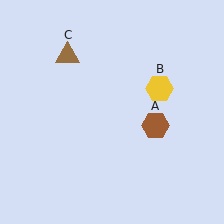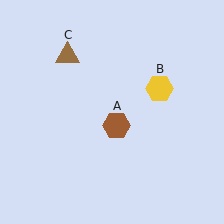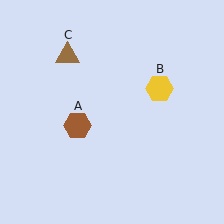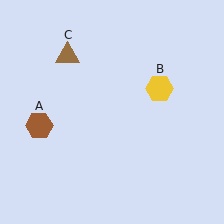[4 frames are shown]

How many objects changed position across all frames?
1 object changed position: brown hexagon (object A).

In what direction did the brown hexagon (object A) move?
The brown hexagon (object A) moved left.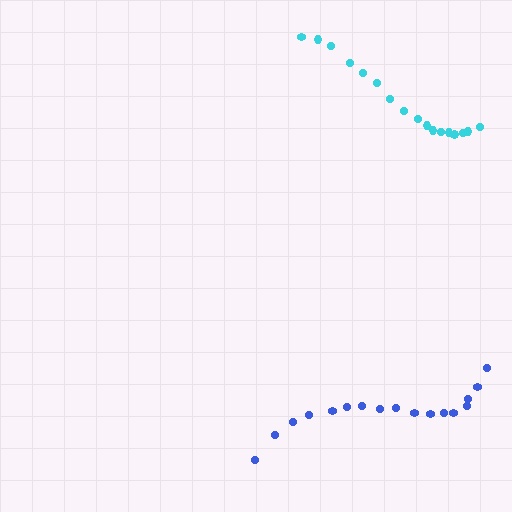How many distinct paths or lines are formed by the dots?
There are 2 distinct paths.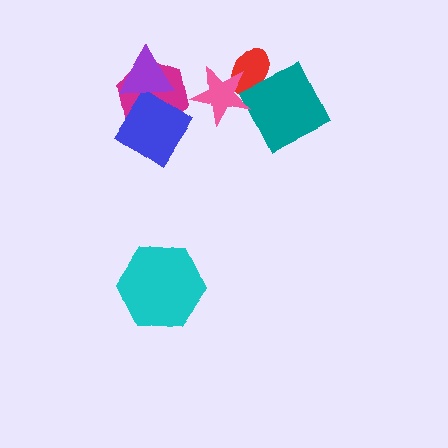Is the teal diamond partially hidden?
Yes, it is partially covered by another shape.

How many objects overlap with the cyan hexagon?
0 objects overlap with the cyan hexagon.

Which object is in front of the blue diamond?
The purple triangle is in front of the blue diamond.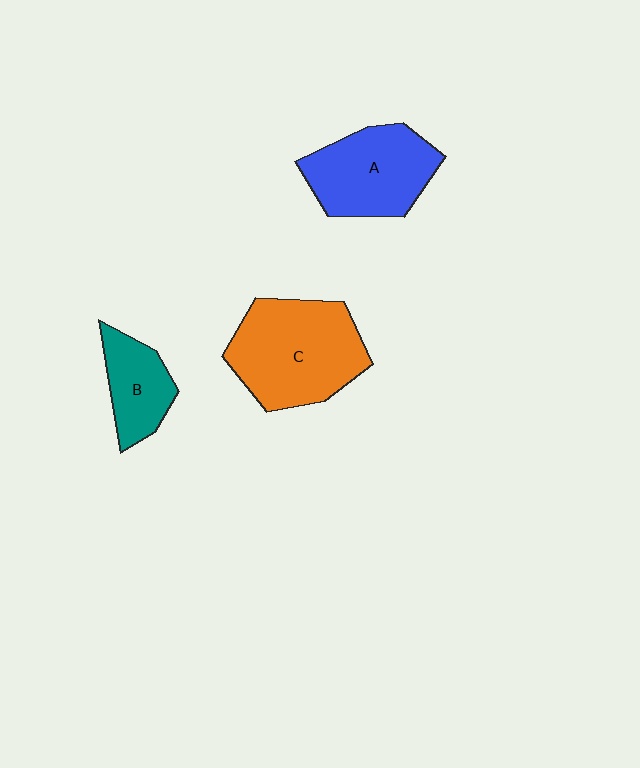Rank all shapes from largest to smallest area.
From largest to smallest: C (orange), A (blue), B (teal).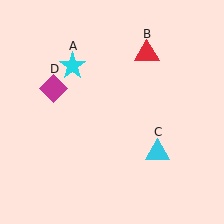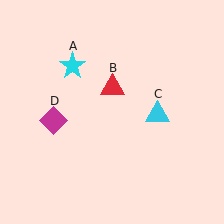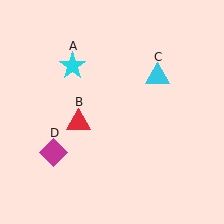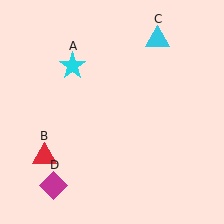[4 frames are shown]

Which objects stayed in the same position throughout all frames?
Cyan star (object A) remained stationary.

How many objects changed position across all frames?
3 objects changed position: red triangle (object B), cyan triangle (object C), magenta diamond (object D).